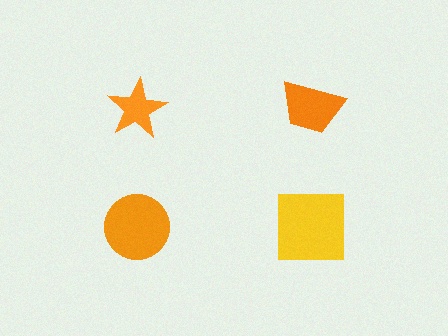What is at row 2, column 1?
An orange circle.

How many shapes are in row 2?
2 shapes.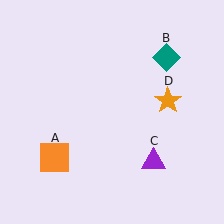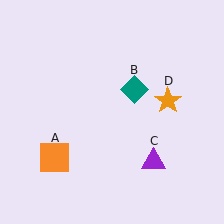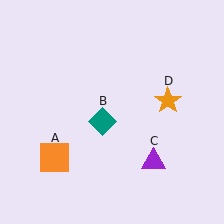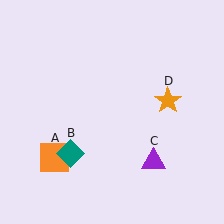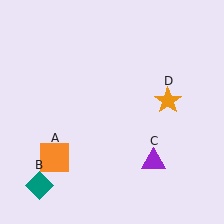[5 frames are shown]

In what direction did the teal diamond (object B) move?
The teal diamond (object B) moved down and to the left.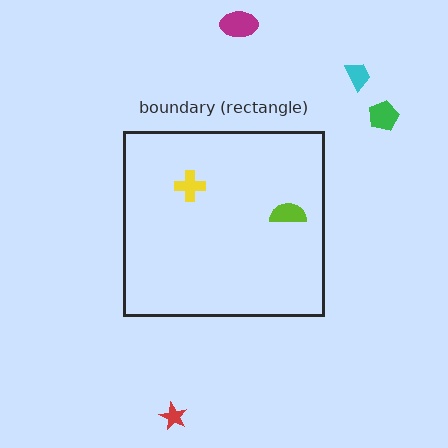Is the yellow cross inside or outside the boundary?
Inside.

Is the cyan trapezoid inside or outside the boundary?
Outside.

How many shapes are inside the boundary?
2 inside, 4 outside.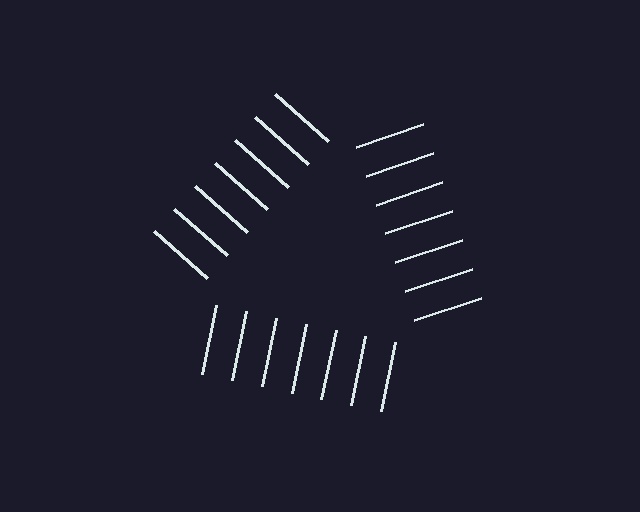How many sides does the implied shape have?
3 sides — the line-ends trace a triangle.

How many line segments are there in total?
21 — 7 along each of the 3 edges.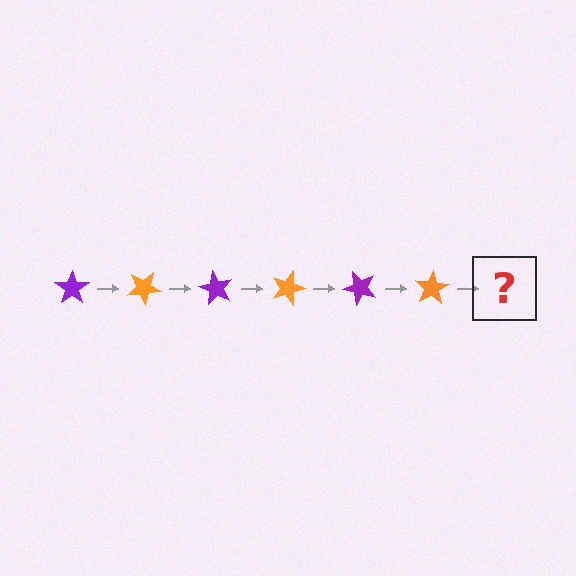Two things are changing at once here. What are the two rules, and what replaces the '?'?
The two rules are that it rotates 30 degrees each step and the color cycles through purple and orange. The '?' should be a purple star, rotated 180 degrees from the start.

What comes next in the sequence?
The next element should be a purple star, rotated 180 degrees from the start.